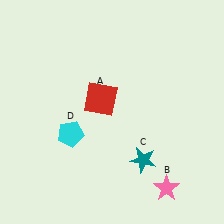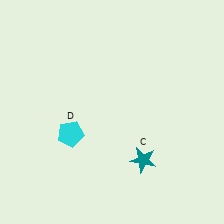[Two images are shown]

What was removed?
The pink star (B), the red square (A) were removed in Image 2.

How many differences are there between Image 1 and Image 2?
There are 2 differences between the two images.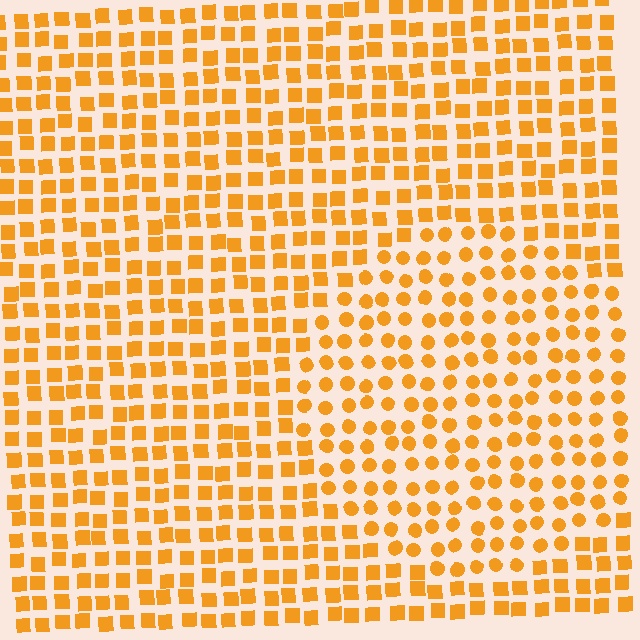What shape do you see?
I see a circle.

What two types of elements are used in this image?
The image uses circles inside the circle region and squares outside it.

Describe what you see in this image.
The image is filled with small orange elements arranged in a uniform grid. A circle-shaped region contains circles, while the surrounding area contains squares. The boundary is defined purely by the change in element shape.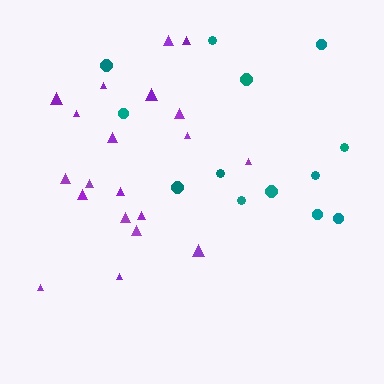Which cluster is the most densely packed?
Purple.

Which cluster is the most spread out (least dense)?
Teal.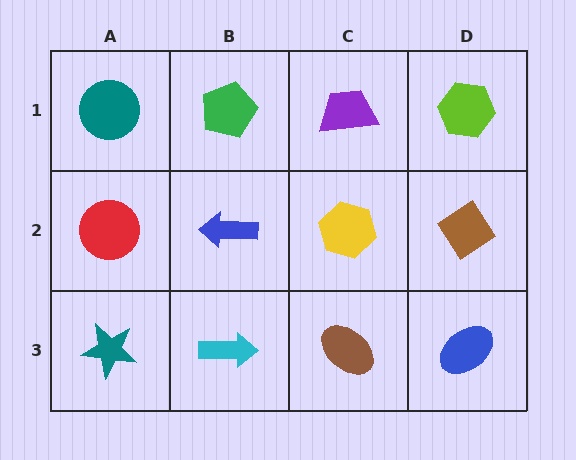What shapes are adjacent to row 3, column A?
A red circle (row 2, column A), a cyan arrow (row 3, column B).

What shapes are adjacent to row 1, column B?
A blue arrow (row 2, column B), a teal circle (row 1, column A), a purple trapezoid (row 1, column C).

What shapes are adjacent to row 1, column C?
A yellow hexagon (row 2, column C), a green pentagon (row 1, column B), a lime hexagon (row 1, column D).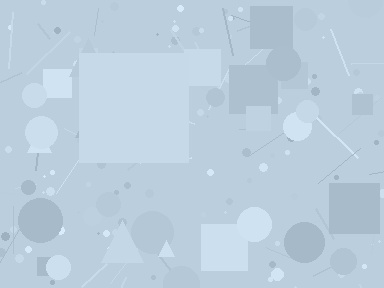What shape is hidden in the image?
A square is hidden in the image.